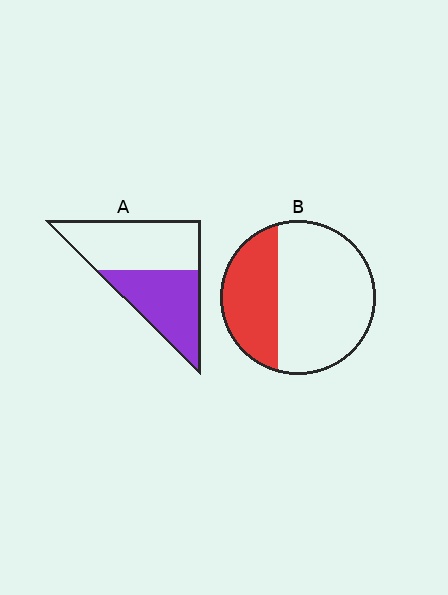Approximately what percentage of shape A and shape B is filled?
A is approximately 45% and B is approximately 35%.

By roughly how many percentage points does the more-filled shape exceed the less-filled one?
By roughly 10 percentage points (A over B).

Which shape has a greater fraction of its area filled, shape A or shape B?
Shape A.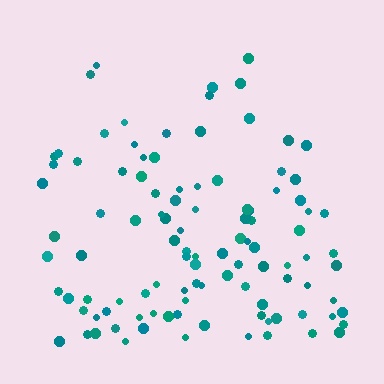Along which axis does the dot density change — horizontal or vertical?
Vertical.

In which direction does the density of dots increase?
From top to bottom, with the bottom side densest.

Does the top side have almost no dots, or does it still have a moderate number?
Still a moderate number, just noticeably fewer than the bottom.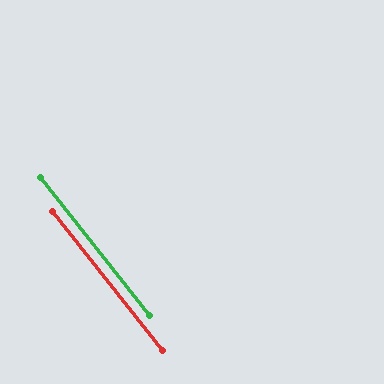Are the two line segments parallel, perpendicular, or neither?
Parallel — their directions differ by only 0.0°.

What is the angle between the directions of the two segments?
Approximately 0 degrees.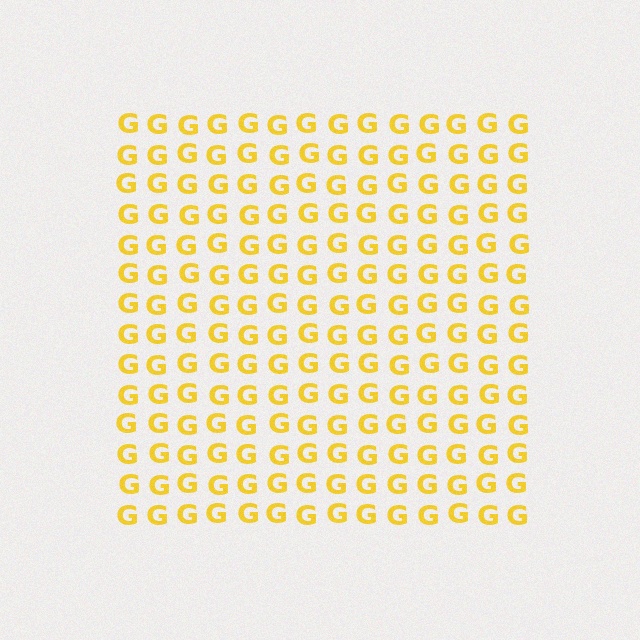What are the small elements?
The small elements are letter G's.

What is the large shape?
The large shape is a square.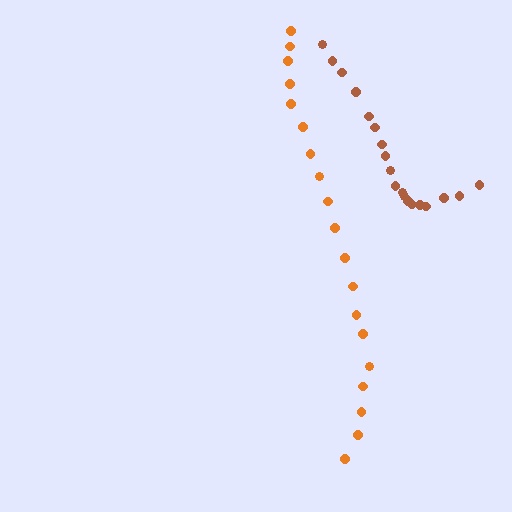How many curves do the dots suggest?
There are 2 distinct paths.